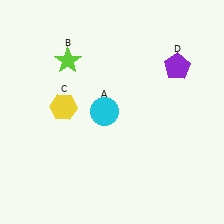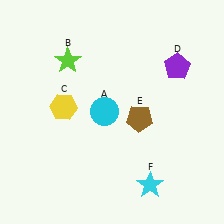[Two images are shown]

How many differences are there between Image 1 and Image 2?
There are 2 differences between the two images.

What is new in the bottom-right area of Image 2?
A brown pentagon (E) was added in the bottom-right area of Image 2.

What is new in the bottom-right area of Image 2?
A cyan star (F) was added in the bottom-right area of Image 2.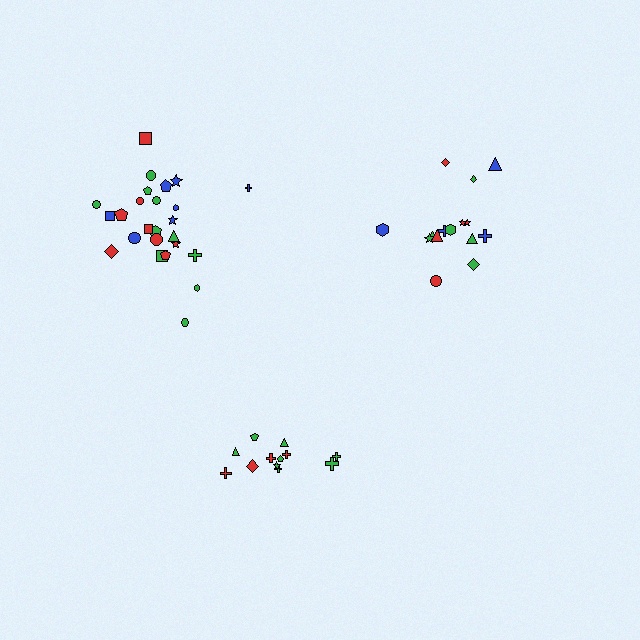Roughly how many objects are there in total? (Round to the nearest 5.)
Roughly 50 objects in total.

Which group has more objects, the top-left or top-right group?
The top-left group.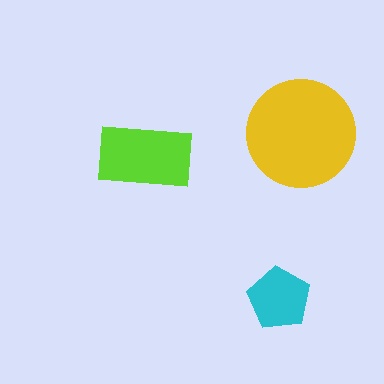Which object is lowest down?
The cyan pentagon is bottommost.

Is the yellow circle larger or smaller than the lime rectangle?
Larger.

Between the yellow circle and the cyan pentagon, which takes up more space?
The yellow circle.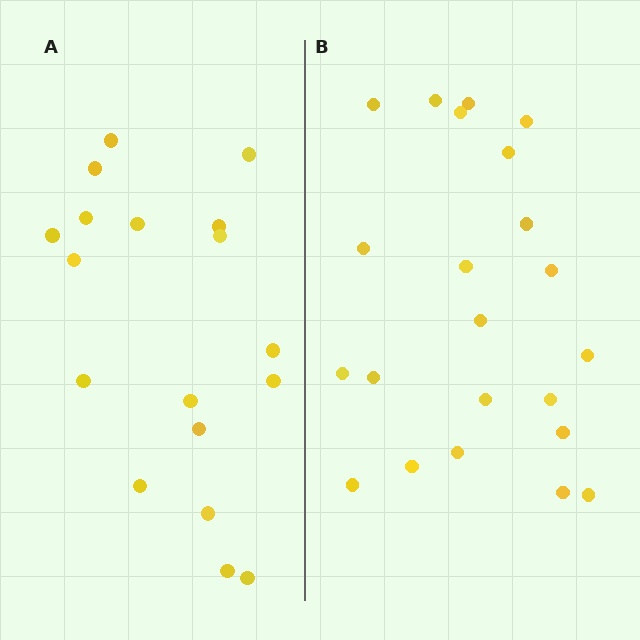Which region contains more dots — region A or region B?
Region B (the right region) has more dots.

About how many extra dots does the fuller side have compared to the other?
Region B has about 4 more dots than region A.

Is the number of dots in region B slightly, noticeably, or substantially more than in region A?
Region B has only slightly more — the two regions are fairly close. The ratio is roughly 1.2 to 1.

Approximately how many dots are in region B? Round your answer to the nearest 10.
About 20 dots. (The exact count is 22, which rounds to 20.)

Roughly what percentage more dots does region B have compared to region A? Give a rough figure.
About 20% more.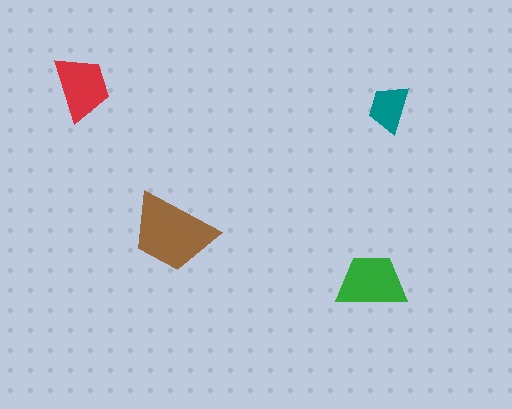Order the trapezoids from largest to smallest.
the brown one, the green one, the red one, the teal one.